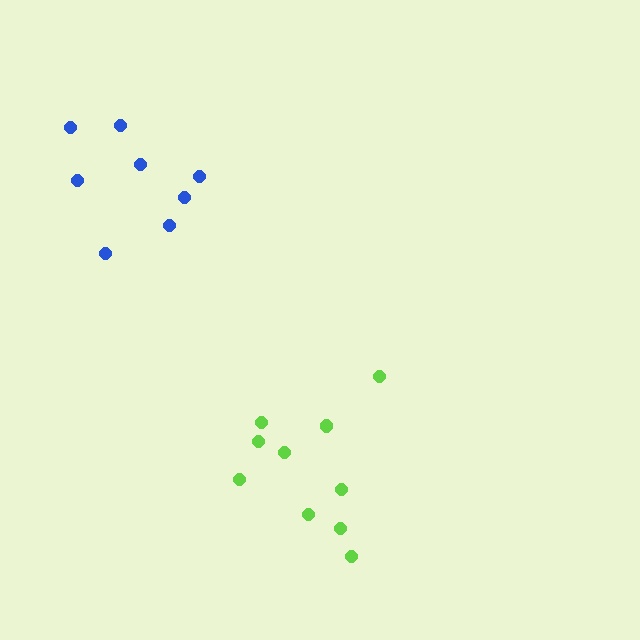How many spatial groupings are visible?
There are 2 spatial groupings.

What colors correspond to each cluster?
The clusters are colored: blue, lime.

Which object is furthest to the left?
The blue cluster is leftmost.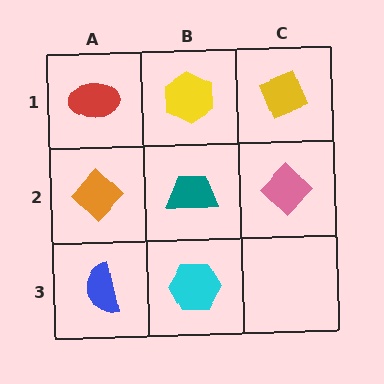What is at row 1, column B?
A yellow hexagon.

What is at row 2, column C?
A pink diamond.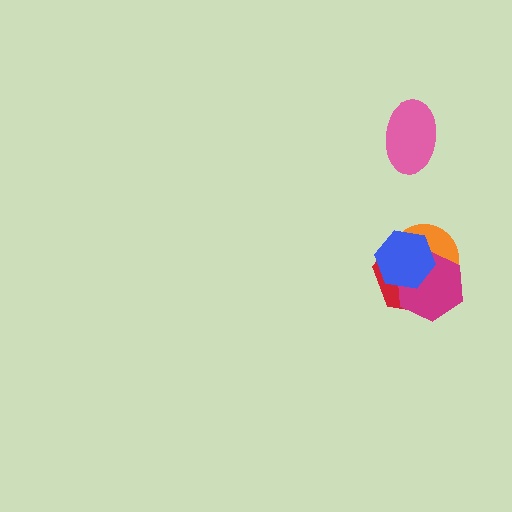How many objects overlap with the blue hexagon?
3 objects overlap with the blue hexagon.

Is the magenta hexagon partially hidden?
Yes, it is partially covered by another shape.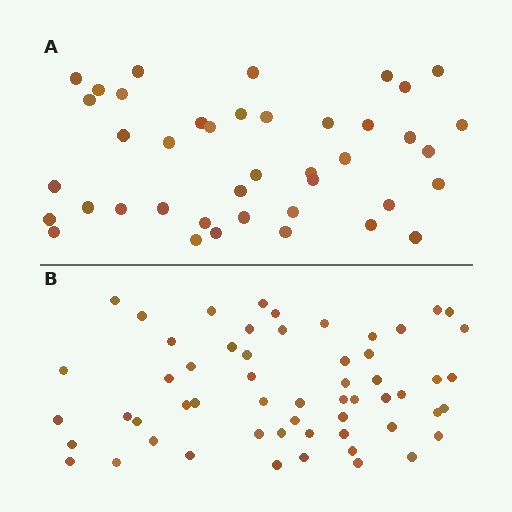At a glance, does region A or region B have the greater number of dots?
Region B (the bottom region) has more dots.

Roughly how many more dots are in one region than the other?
Region B has approximately 15 more dots than region A.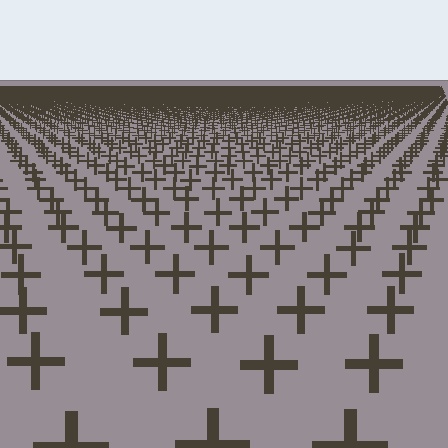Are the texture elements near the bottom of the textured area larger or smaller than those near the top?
Larger. Near the bottom, elements are closer to the viewer and appear at a bigger on-screen size.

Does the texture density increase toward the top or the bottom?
Density increases toward the top.